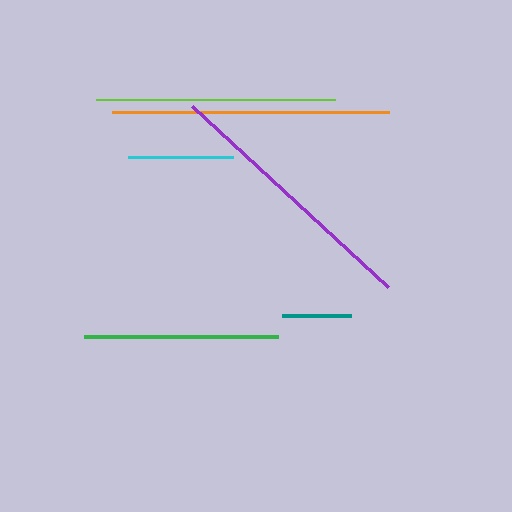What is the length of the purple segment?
The purple segment is approximately 266 pixels long.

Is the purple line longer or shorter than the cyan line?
The purple line is longer than the cyan line.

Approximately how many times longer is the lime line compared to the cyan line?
The lime line is approximately 2.3 times the length of the cyan line.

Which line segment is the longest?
The orange line is the longest at approximately 277 pixels.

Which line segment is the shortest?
The teal line is the shortest at approximately 70 pixels.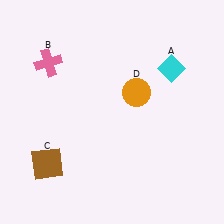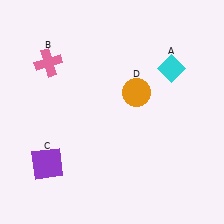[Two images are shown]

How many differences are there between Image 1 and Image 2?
There is 1 difference between the two images.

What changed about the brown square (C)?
In Image 1, C is brown. In Image 2, it changed to purple.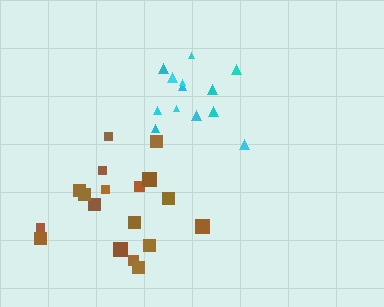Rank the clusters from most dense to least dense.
brown, cyan.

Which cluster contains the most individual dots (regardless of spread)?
Brown (18).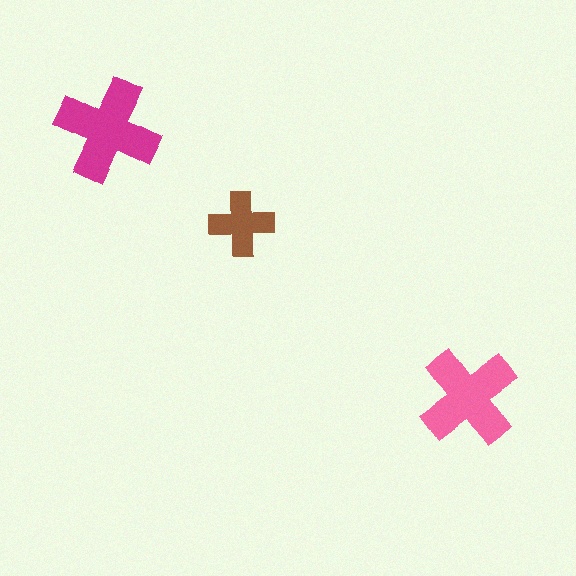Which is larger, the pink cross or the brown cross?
The pink one.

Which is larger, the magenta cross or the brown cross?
The magenta one.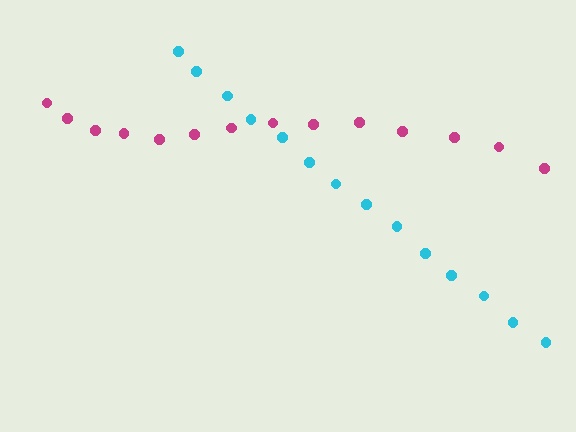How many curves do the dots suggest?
There are 2 distinct paths.